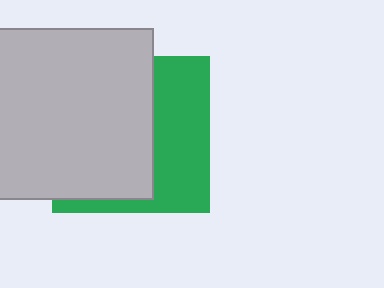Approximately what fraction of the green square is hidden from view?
Roughly 59% of the green square is hidden behind the light gray square.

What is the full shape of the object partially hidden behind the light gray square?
The partially hidden object is a green square.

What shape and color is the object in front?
The object in front is a light gray square.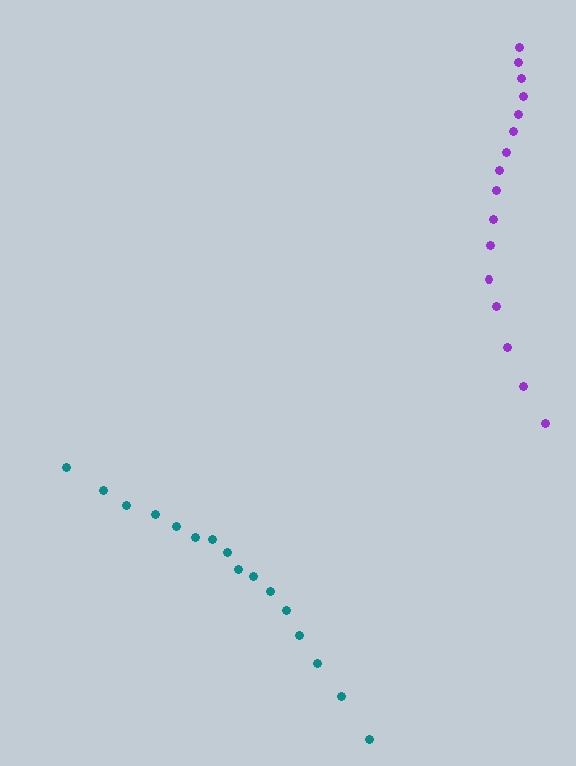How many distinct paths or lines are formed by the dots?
There are 2 distinct paths.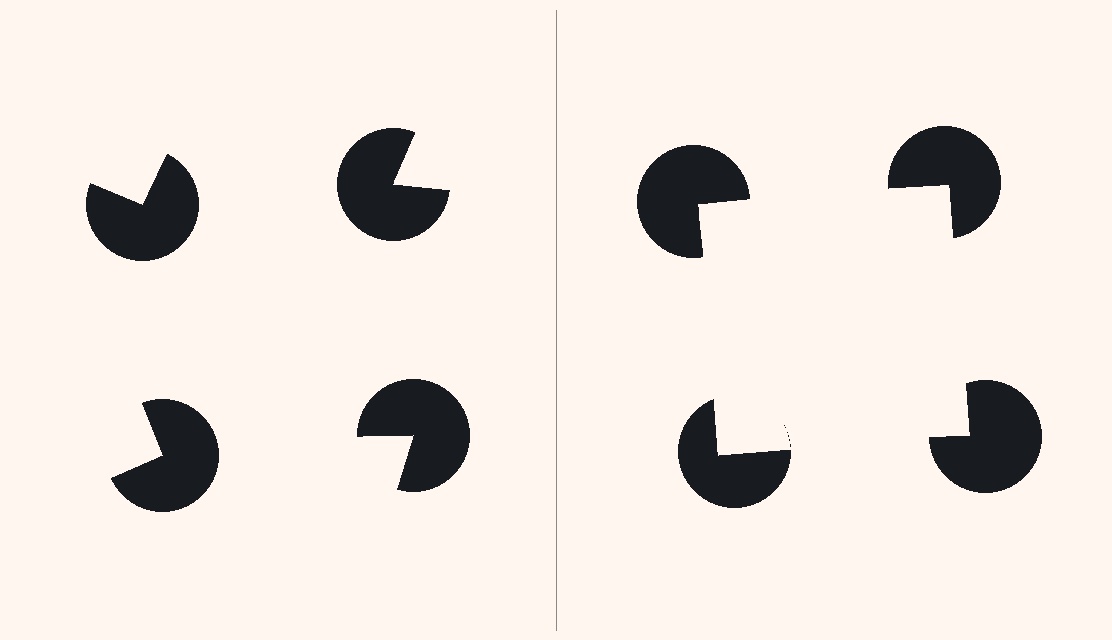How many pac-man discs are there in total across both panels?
8 — 4 on each side.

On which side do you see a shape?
An illusory square appears on the right side. On the left side the wedge cuts are rotated, so no coherent shape forms.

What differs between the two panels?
The pac-man discs are positioned identically on both sides; only the wedge orientations differ. On the right they align to a square; on the left they are misaligned.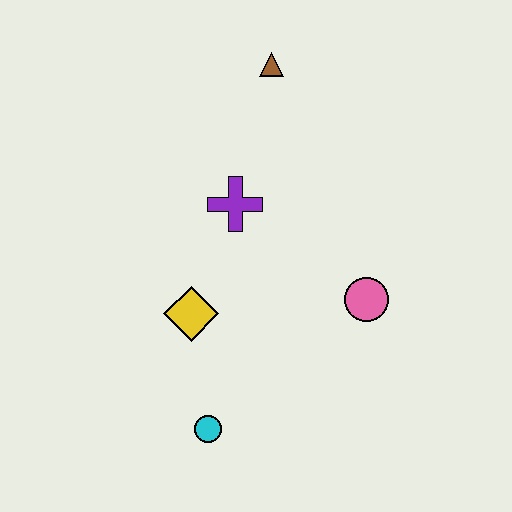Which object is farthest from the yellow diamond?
The brown triangle is farthest from the yellow diamond.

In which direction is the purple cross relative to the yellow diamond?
The purple cross is above the yellow diamond.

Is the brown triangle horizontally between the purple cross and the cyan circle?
No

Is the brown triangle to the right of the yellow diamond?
Yes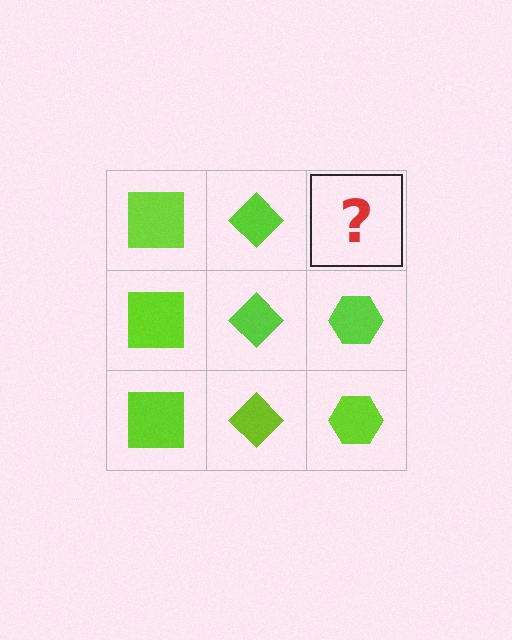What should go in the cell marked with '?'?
The missing cell should contain a lime hexagon.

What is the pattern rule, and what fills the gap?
The rule is that each column has a consistent shape. The gap should be filled with a lime hexagon.